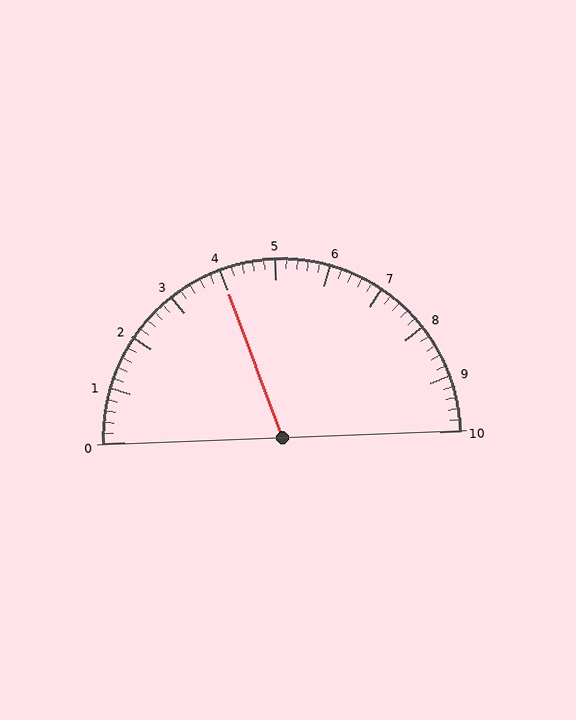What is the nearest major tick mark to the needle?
The nearest major tick mark is 4.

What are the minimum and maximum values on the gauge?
The gauge ranges from 0 to 10.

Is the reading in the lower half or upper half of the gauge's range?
The reading is in the lower half of the range (0 to 10).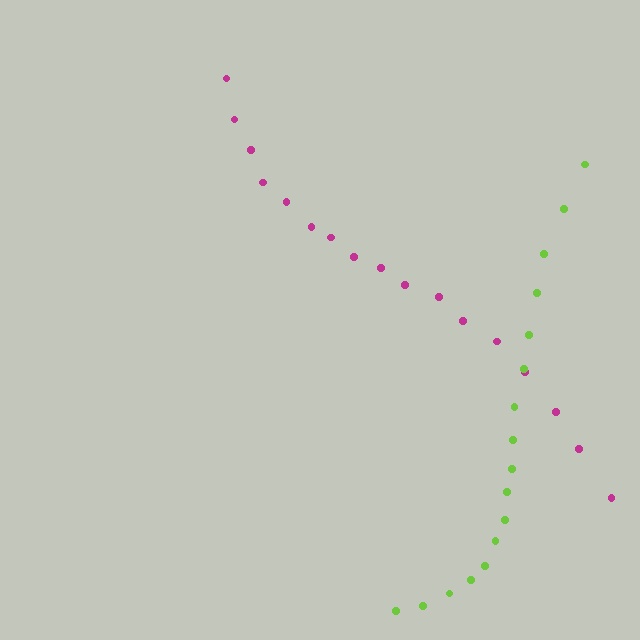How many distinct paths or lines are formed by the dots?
There are 2 distinct paths.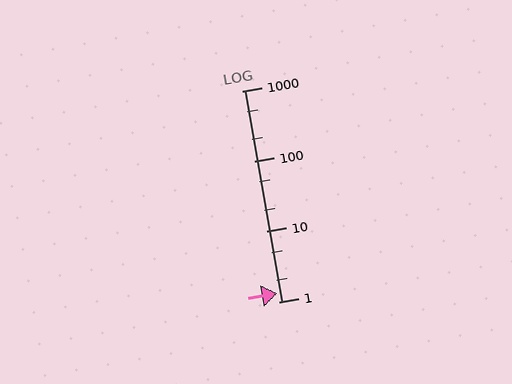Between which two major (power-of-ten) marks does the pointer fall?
The pointer is between 1 and 10.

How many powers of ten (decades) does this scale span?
The scale spans 3 decades, from 1 to 1000.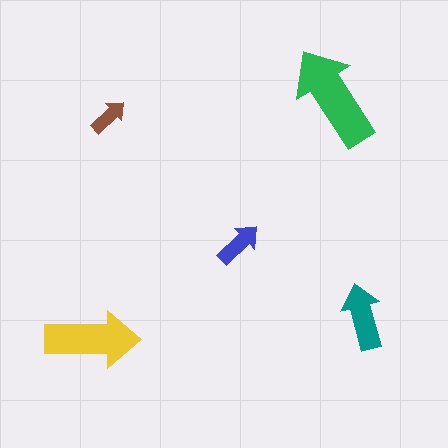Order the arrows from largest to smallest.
the green one, the yellow one, the teal one, the blue one, the brown one.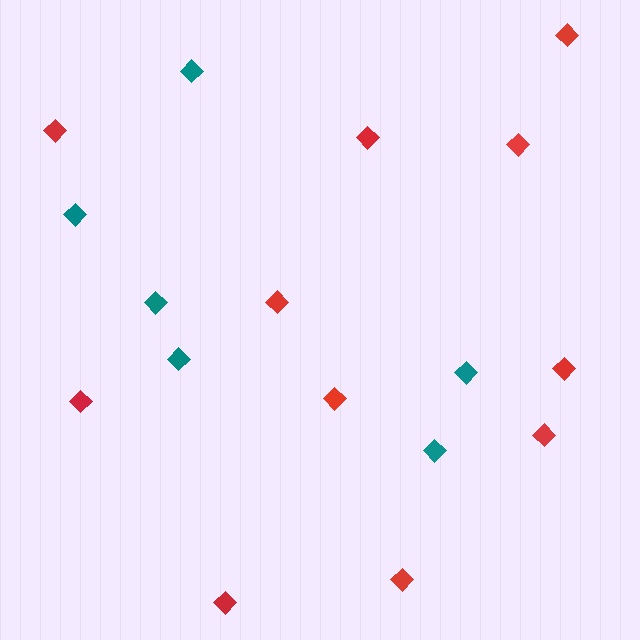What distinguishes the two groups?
There are 2 groups: one group of teal diamonds (6) and one group of red diamonds (11).